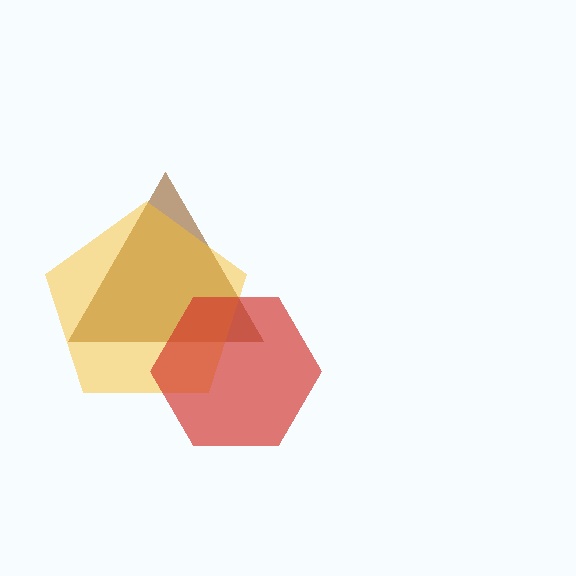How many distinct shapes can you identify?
There are 3 distinct shapes: a brown triangle, a yellow pentagon, a red hexagon.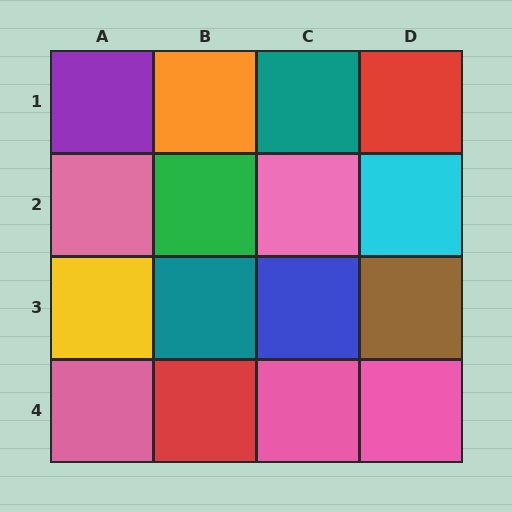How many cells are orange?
1 cell is orange.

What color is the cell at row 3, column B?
Teal.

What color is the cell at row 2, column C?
Pink.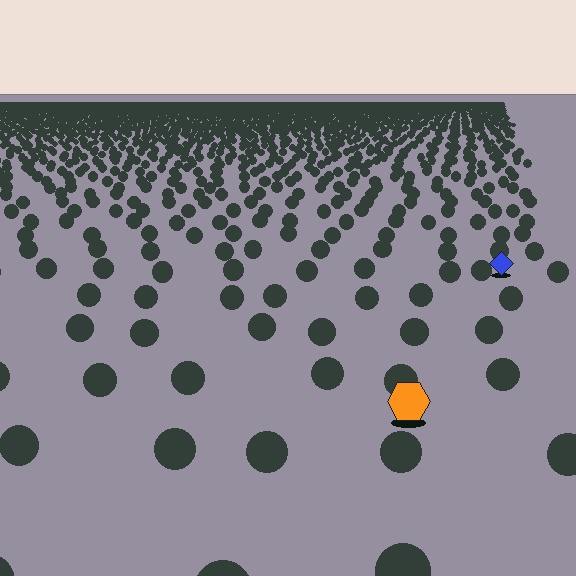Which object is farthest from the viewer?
The blue diamond is farthest from the viewer. It appears smaller and the ground texture around it is denser.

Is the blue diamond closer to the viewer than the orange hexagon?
No. The orange hexagon is closer — you can tell from the texture gradient: the ground texture is coarser near it.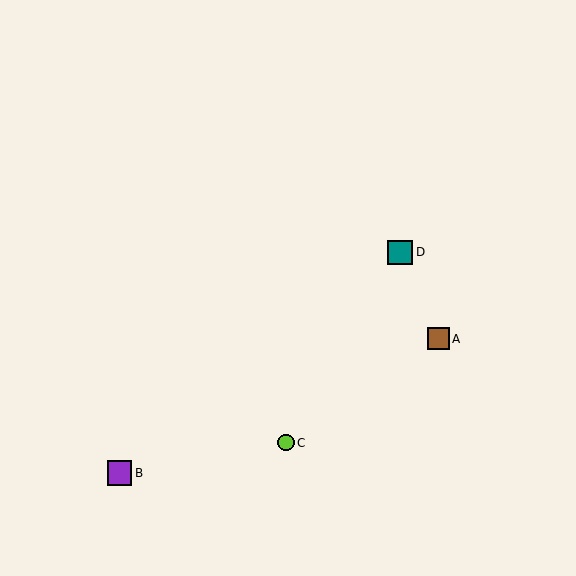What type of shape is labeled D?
Shape D is a teal square.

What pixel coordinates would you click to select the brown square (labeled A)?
Click at (438, 339) to select the brown square A.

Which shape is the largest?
The teal square (labeled D) is the largest.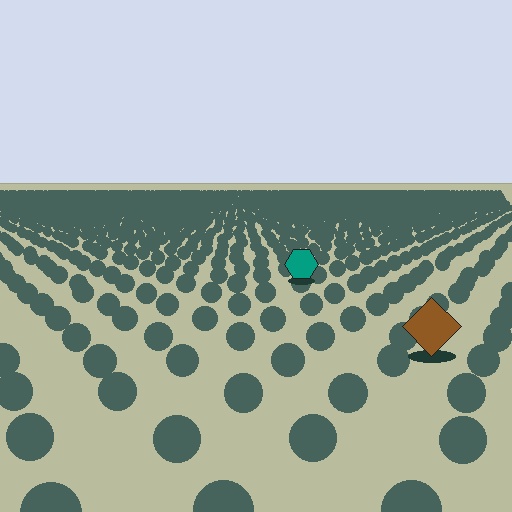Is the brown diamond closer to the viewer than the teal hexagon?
Yes. The brown diamond is closer — you can tell from the texture gradient: the ground texture is coarser near it.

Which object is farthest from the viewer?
The teal hexagon is farthest from the viewer. It appears smaller and the ground texture around it is denser.